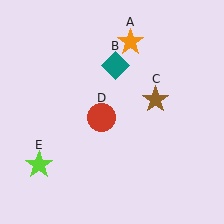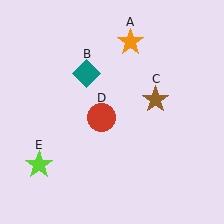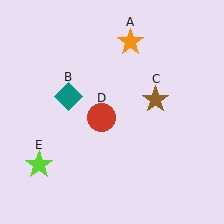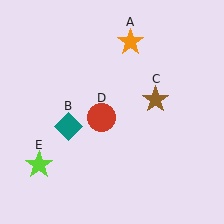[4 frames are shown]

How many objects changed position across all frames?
1 object changed position: teal diamond (object B).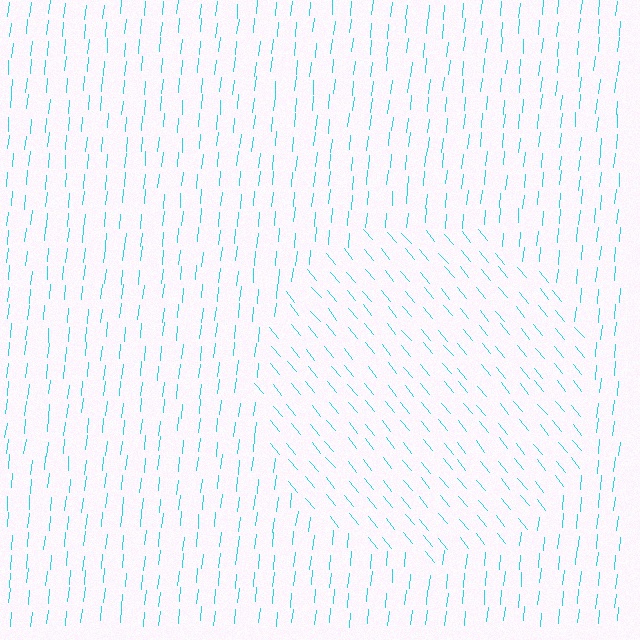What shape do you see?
I see a circle.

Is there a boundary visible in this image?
Yes, there is a texture boundary formed by a change in line orientation.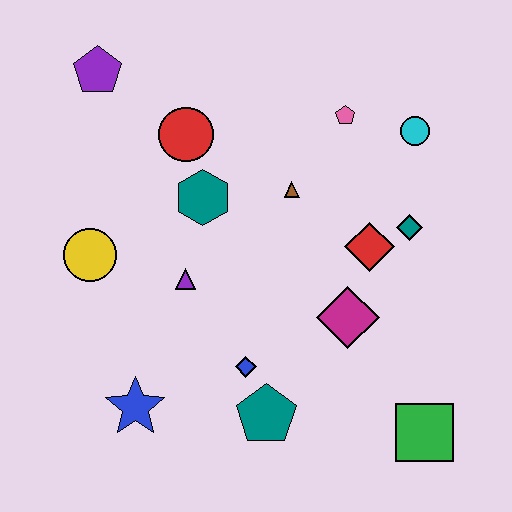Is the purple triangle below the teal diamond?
Yes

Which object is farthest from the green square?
The purple pentagon is farthest from the green square.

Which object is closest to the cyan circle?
The pink pentagon is closest to the cyan circle.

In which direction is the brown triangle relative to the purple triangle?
The brown triangle is to the right of the purple triangle.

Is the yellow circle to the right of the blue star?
No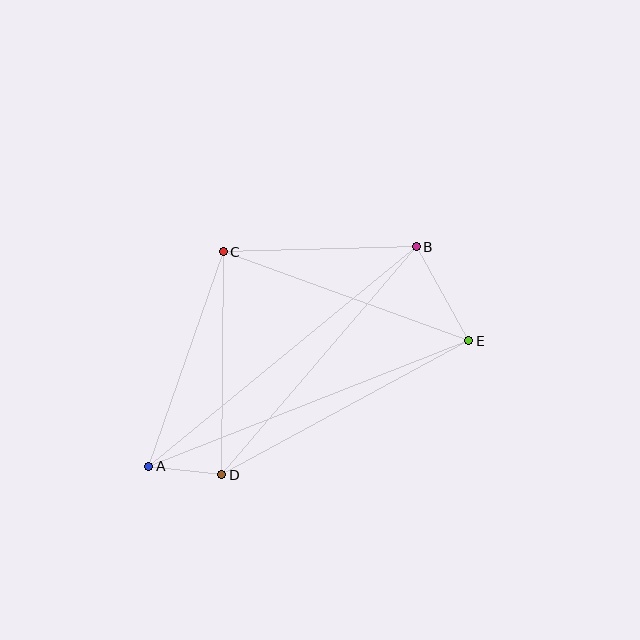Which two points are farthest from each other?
Points A and B are farthest from each other.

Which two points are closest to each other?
Points A and D are closest to each other.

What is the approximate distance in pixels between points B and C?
The distance between B and C is approximately 193 pixels.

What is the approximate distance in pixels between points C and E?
The distance between C and E is approximately 261 pixels.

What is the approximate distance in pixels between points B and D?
The distance between B and D is approximately 300 pixels.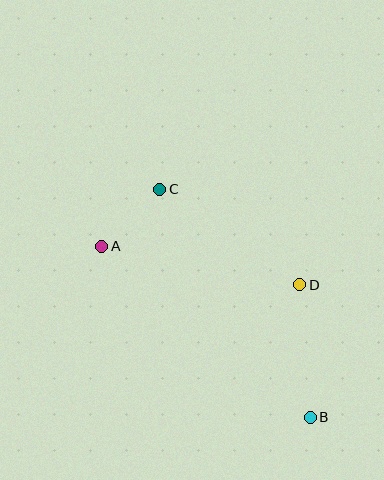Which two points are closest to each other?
Points A and C are closest to each other.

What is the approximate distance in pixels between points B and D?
The distance between B and D is approximately 133 pixels.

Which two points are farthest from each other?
Points B and C are farthest from each other.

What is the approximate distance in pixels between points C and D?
The distance between C and D is approximately 170 pixels.